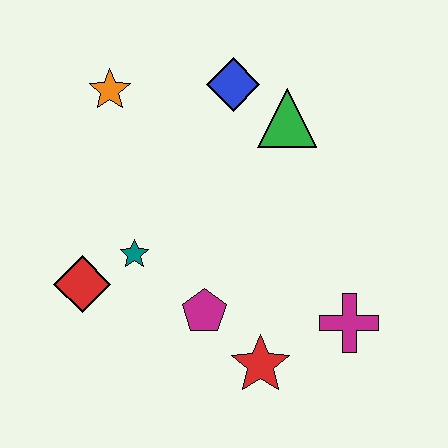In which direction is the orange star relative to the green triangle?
The orange star is to the left of the green triangle.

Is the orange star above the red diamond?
Yes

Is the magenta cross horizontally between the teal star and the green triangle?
No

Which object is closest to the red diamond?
The teal star is closest to the red diamond.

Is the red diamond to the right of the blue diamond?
No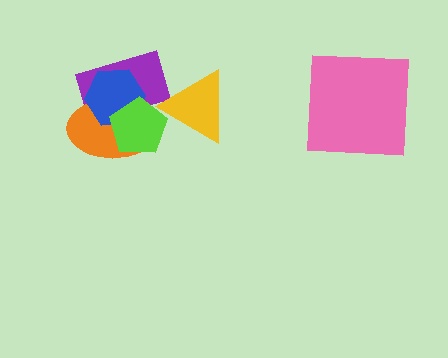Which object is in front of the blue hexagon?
The lime pentagon is in front of the blue hexagon.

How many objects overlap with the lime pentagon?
4 objects overlap with the lime pentagon.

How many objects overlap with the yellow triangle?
1 object overlaps with the yellow triangle.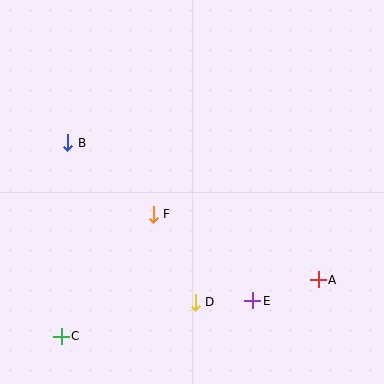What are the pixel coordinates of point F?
Point F is at (153, 214).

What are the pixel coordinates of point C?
Point C is at (61, 336).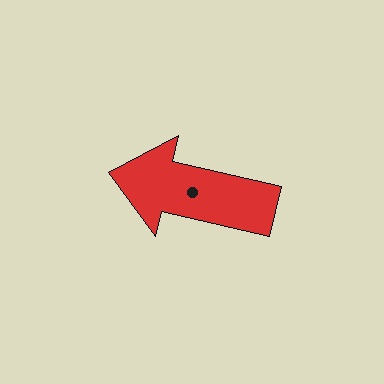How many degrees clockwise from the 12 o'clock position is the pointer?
Approximately 283 degrees.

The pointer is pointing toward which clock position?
Roughly 9 o'clock.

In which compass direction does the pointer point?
West.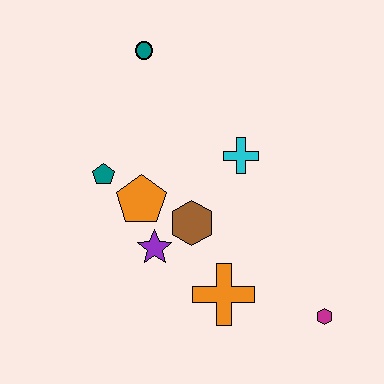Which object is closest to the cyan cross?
The brown hexagon is closest to the cyan cross.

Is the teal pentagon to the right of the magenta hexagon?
No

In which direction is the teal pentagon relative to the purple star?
The teal pentagon is above the purple star.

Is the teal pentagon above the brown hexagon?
Yes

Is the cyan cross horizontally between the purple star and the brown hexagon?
No